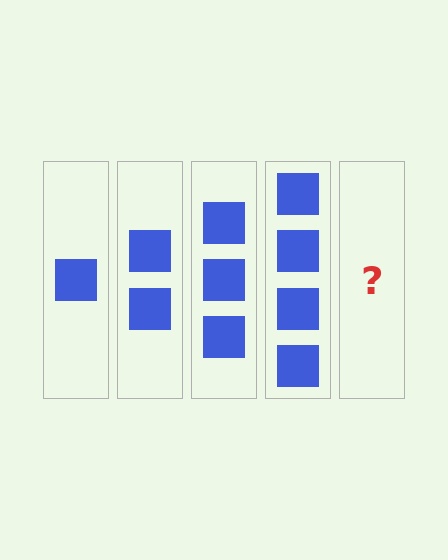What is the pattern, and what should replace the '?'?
The pattern is that each step adds one more square. The '?' should be 5 squares.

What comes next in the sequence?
The next element should be 5 squares.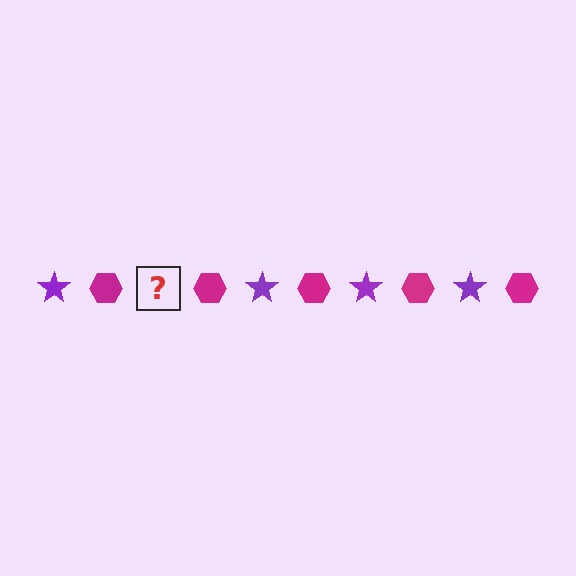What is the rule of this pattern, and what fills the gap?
The rule is that the pattern alternates between purple star and magenta hexagon. The gap should be filled with a purple star.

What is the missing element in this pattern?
The missing element is a purple star.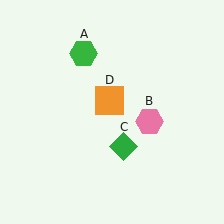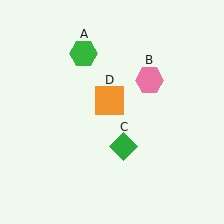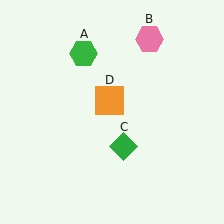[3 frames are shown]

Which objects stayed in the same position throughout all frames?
Green hexagon (object A) and green diamond (object C) and orange square (object D) remained stationary.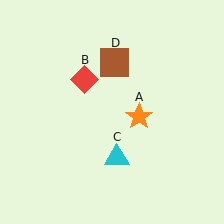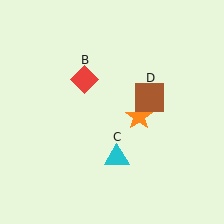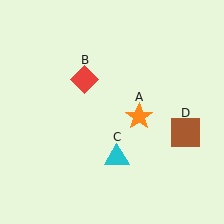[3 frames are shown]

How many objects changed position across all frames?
1 object changed position: brown square (object D).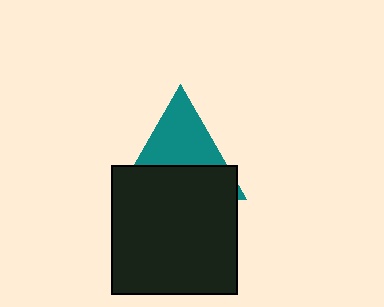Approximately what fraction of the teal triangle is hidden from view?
Roughly 49% of the teal triangle is hidden behind the black rectangle.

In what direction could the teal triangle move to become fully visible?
The teal triangle could move up. That would shift it out from behind the black rectangle entirely.